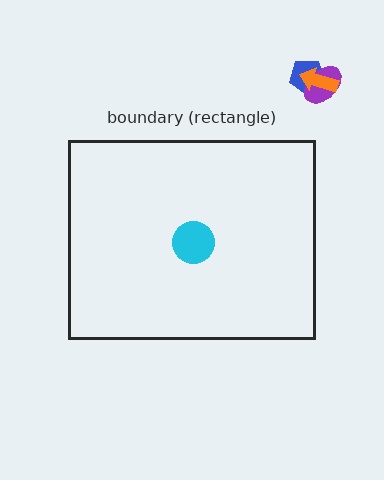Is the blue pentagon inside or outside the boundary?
Outside.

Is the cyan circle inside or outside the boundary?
Inside.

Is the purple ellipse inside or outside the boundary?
Outside.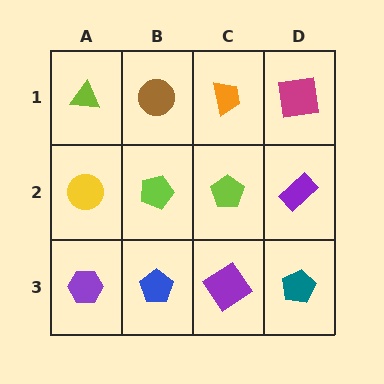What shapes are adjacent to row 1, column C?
A lime pentagon (row 2, column C), a brown circle (row 1, column B), a magenta square (row 1, column D).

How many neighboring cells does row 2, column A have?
3.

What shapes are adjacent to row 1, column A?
A yellow circle (row 2, column A), a brown circle (row 1, column B).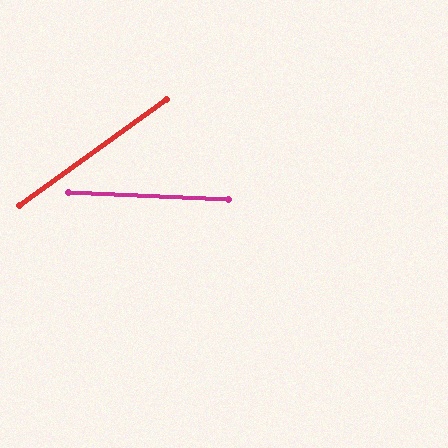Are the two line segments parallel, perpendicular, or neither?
Neither parallel nor perpendicular — they differ by about 39°.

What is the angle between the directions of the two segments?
Approximately 39 degrees.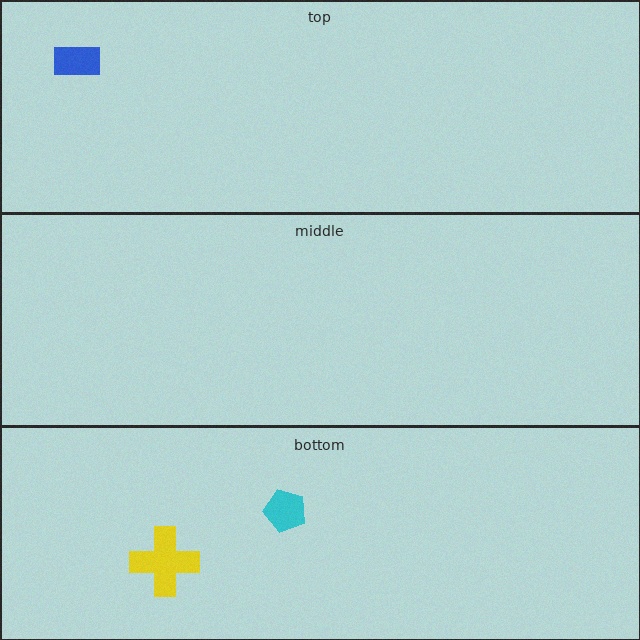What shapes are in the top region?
The blue rectangle.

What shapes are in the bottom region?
The yellow cross, the cyan pentagon.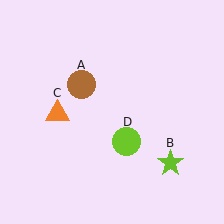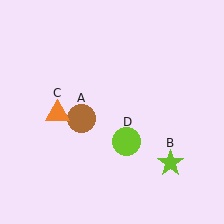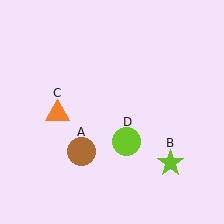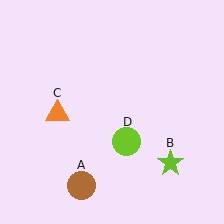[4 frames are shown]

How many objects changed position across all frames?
1 object changed position: brown circle (object A).